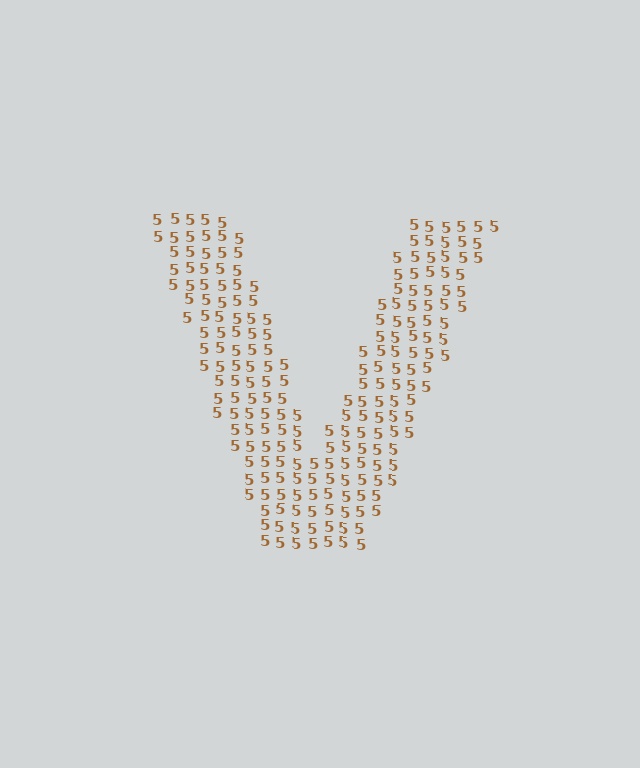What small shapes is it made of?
It is made of small digit 5's.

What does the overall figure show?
The overall figure shows the letter V.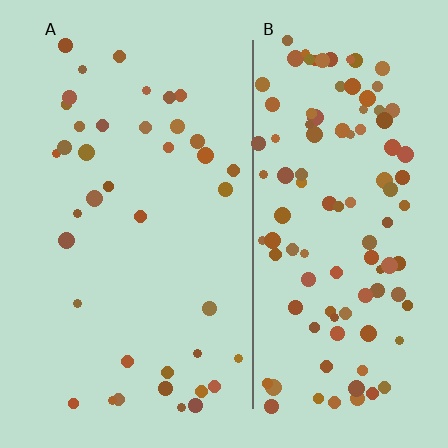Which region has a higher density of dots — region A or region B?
B (the right).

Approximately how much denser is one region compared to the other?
Approximately 2.9× — region B over region A.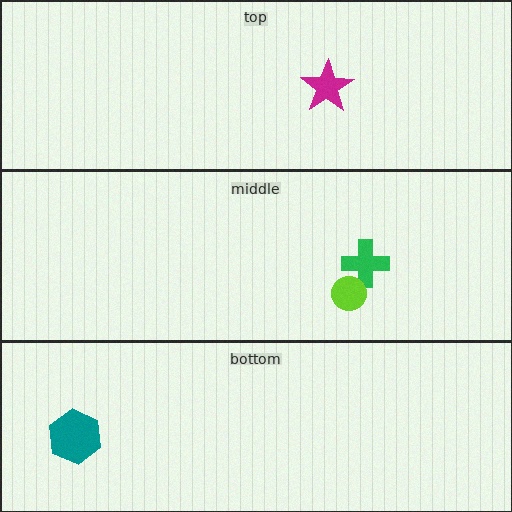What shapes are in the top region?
The magenta star.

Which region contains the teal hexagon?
The bottom region.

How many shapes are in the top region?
1.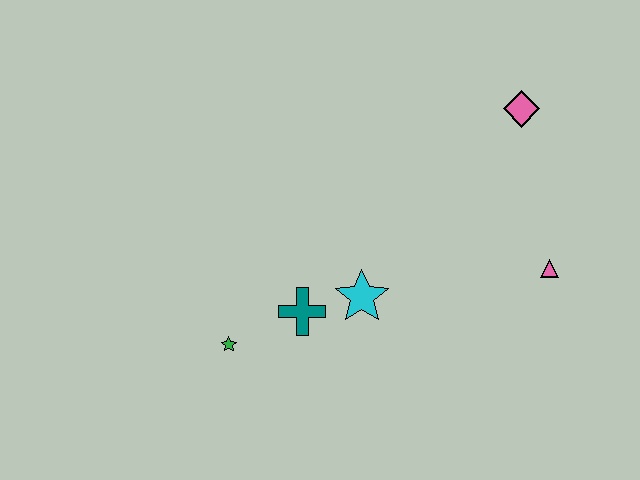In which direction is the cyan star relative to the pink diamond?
The cyan star is below the pink diamond.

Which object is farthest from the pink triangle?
The green star is farthest from the pink triangle.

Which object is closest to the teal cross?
The cyan star is closest to the teal cross.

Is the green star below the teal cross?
Yes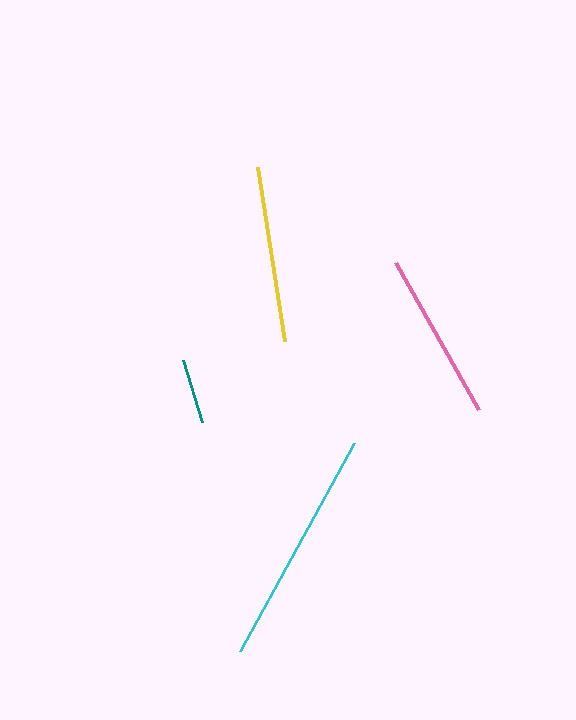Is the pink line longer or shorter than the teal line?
The pink line is longer than the teal line.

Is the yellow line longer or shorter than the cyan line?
The cyan line is longer than the yellow line.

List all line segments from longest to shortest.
From longest to shortest: cyan, yellow, pink, teal.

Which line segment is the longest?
The cyan line is the longest at approximately 237 pixels.